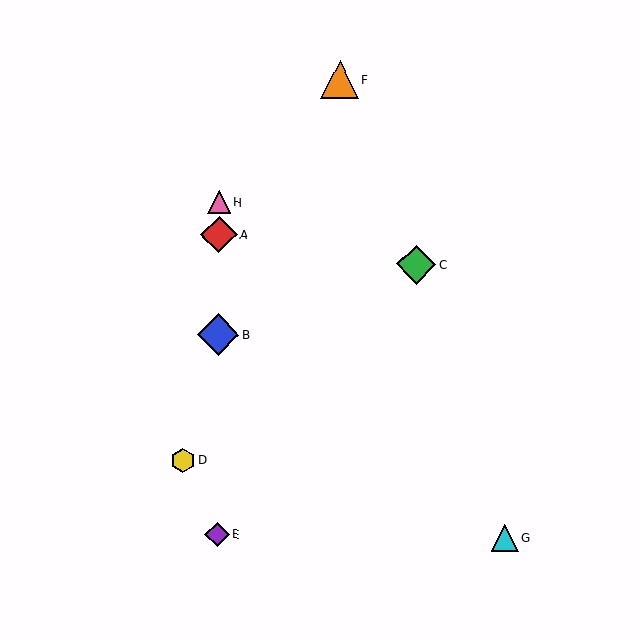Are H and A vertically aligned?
Yes, both are at x≈219.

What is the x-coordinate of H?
Object H is at x≈219.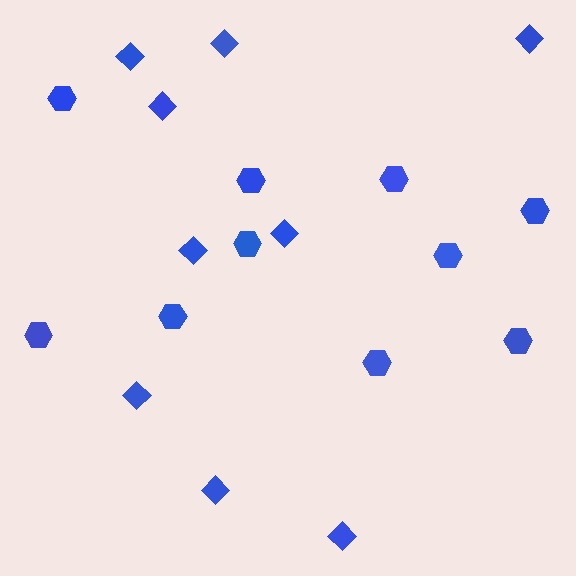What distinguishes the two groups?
There are 2 groups: one group of hexagons (10) and one group of diamonds (9).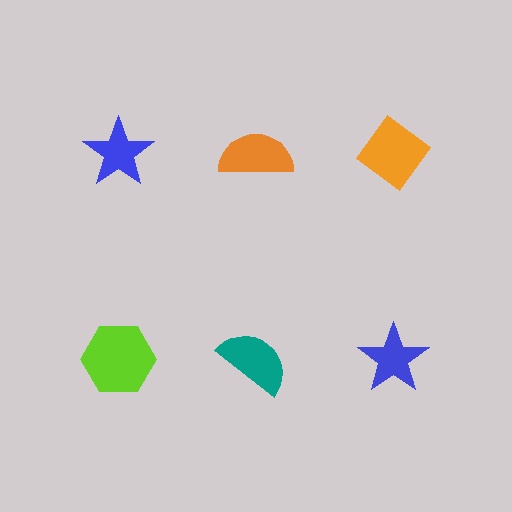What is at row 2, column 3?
A blue star.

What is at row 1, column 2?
An orange semicircle.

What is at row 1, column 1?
A blue star.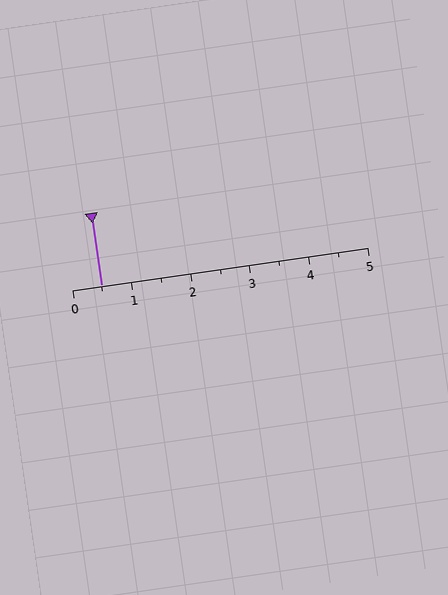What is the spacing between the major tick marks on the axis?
The major ticks are spaced 1 apart.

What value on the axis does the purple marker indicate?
The marker indicates approximately 0.5.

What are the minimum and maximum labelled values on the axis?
The axis runs from 0 to 5.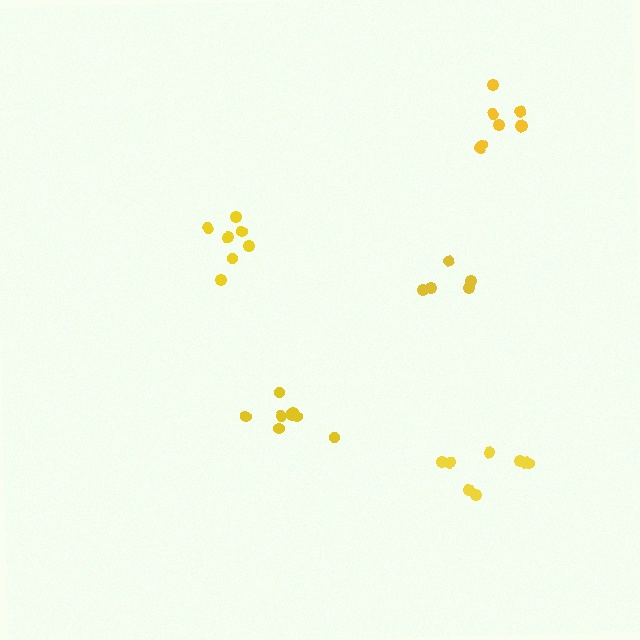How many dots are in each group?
Group 1: 7 dots, Group 2: 5 dots, Group 3: 8 dots, Group 4: 8 dots, Group 5: 8 dots (36 total).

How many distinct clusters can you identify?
There are 5 distinct clusters.